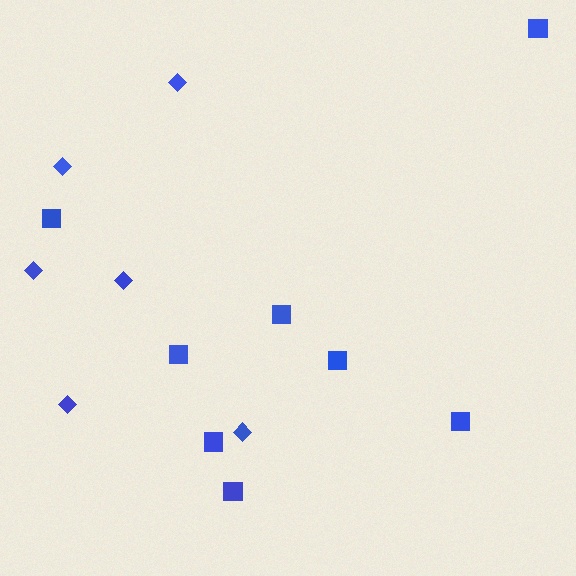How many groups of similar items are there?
There are 2 groups: one group of squares (8) and one group of diamonds (6).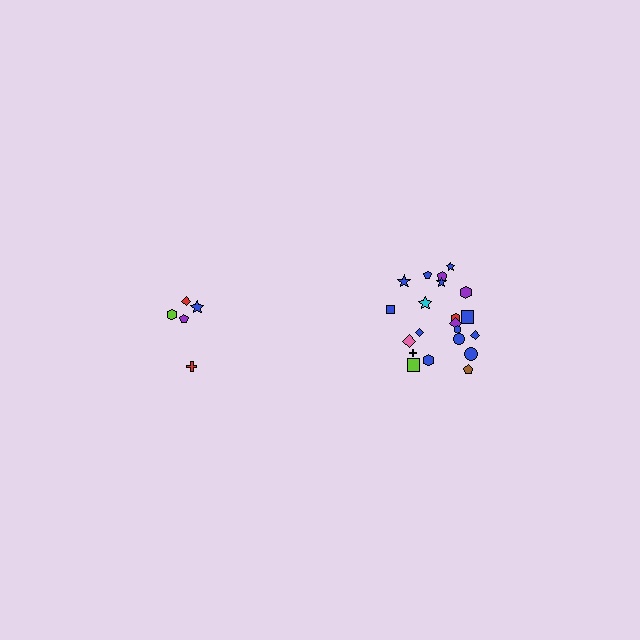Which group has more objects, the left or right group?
The right group.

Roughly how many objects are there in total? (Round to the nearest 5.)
Roughly 25 objects in total.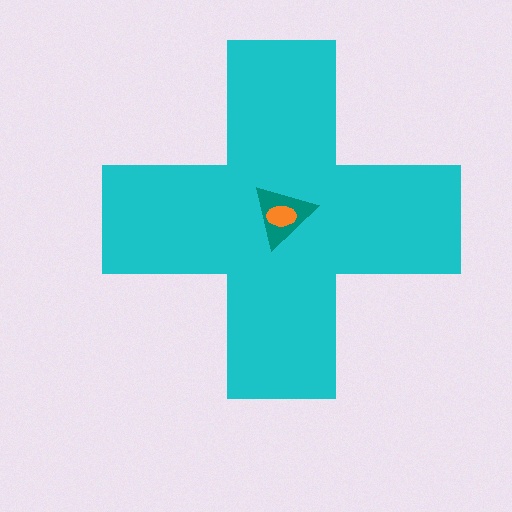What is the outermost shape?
The cyan cross.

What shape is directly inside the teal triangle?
The orange ellipse.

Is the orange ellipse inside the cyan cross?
Yes.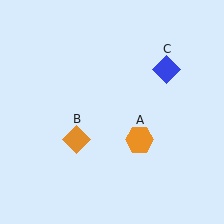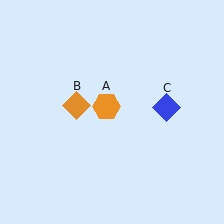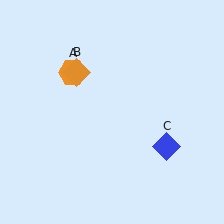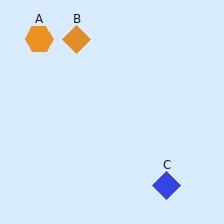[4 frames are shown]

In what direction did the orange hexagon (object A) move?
The orange hexagon (object A) moved up and to the left.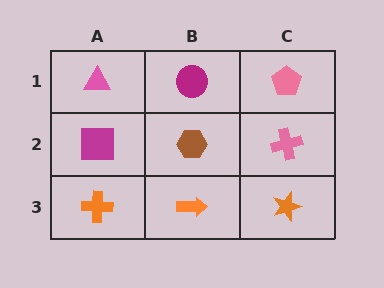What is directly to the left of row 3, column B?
An orange cross.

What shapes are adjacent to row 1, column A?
A magenta square (row 2, column A), a magenta circle (row 1, column B).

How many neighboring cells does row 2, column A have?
3.